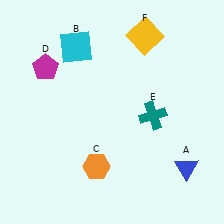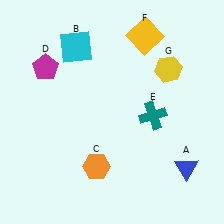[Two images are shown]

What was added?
A yellow hexagon (G) was added in Image 2.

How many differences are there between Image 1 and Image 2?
There is 1 difference between the two images.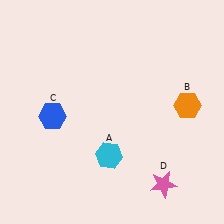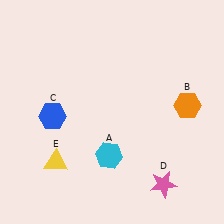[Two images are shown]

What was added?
A yellow triangle (E) was added in Image 2.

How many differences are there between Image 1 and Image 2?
There is 1 difference between the two images.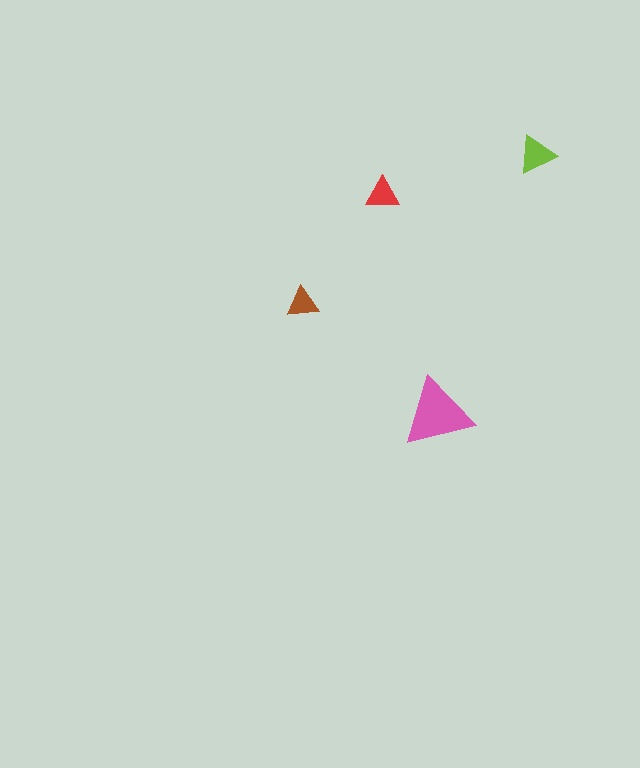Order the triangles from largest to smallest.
the pink one, the lime one, the red one, the brown one.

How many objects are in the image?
There are 4 objects in the image.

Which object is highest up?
The lime triangle is topmost.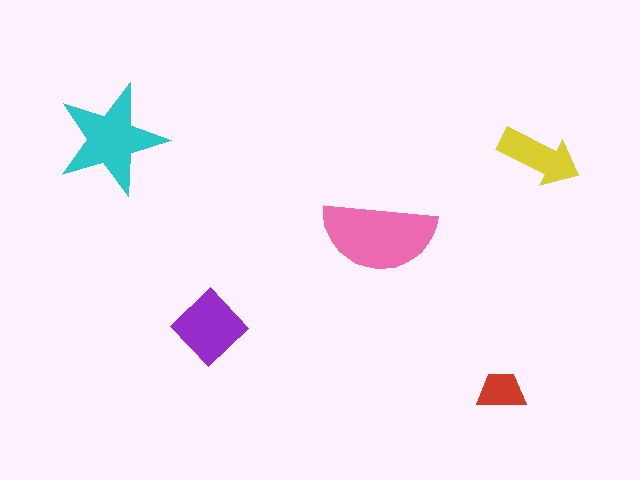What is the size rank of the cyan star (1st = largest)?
2nd.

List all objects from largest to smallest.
The pink semicircle, the cyan star, the purple diamond, the yellow arrow, the red trapezoid.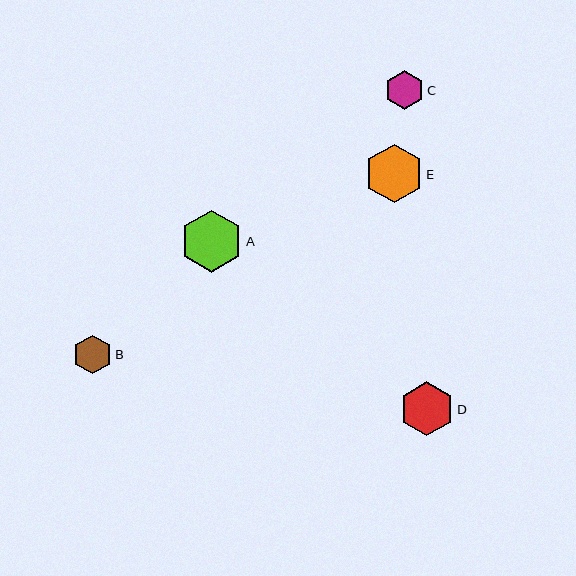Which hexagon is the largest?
Hexagon A is the largest with a size of approximately 62 pixels.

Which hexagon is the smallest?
Hexagon B is the smallest with a size of approximately 39 pixels.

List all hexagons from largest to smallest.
From largest to smallest: A, E, D, C, B.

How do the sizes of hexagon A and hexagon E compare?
Hexagon A and hexagon E are approximately the same size.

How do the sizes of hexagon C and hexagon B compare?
Hexagon C and hexagon B are approximately the same size.